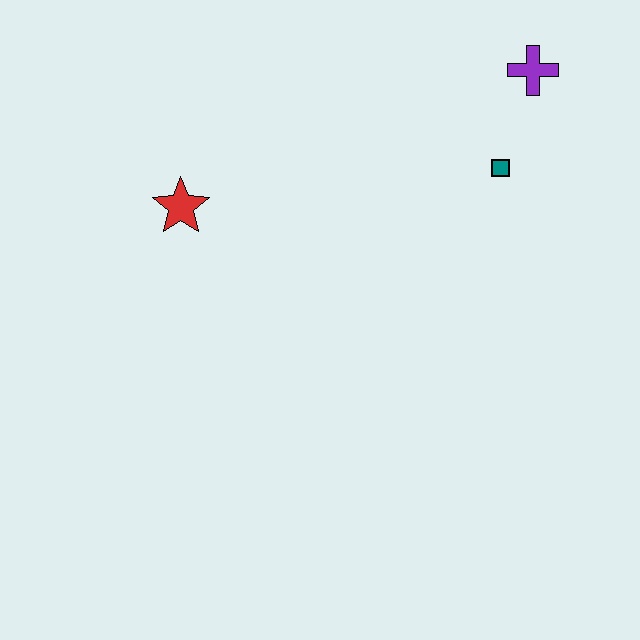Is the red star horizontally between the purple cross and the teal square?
No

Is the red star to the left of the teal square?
Yes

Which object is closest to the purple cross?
The teal square is closest to the purple cross.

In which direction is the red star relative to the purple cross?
The red star is to the left of the purple cross.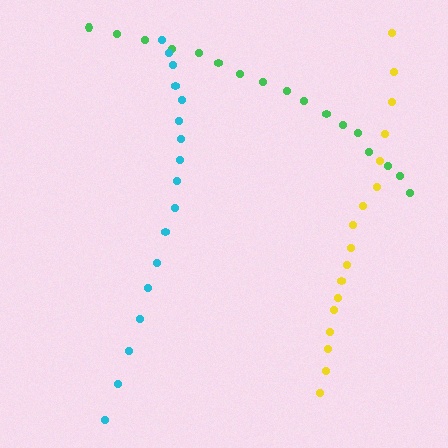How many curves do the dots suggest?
There are 3 distinct paths.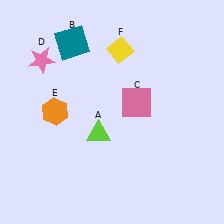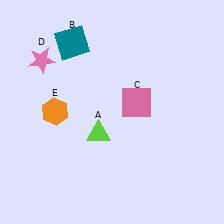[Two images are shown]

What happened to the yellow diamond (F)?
The yellow diamond (F) was removed in Image 2. It was in the top-right area of Image 1.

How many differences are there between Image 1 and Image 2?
There is 1 difference between the two images.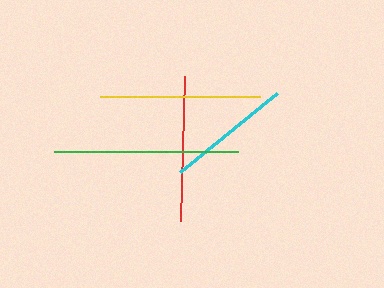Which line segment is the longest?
The green line is the longest at approximately 184 pixels.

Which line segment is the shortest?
The cyan line is the shortest at approximately 125 pixels.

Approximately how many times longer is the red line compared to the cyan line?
The red line is approximately 1.2 times the length of the cyan line.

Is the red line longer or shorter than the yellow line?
The yellow line is longer than the red line.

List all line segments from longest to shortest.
From longest to shortest: green, yellow, red, cyan.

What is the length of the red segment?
The red segment is approximately 145 pixels long.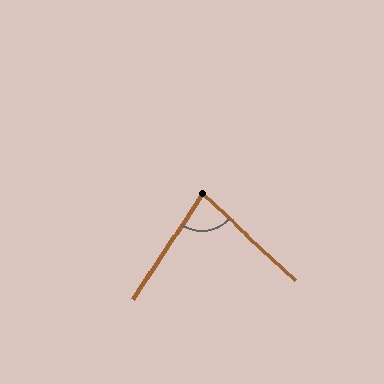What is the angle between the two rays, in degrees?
Approximately 80 degrees.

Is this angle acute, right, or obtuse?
It is acute.